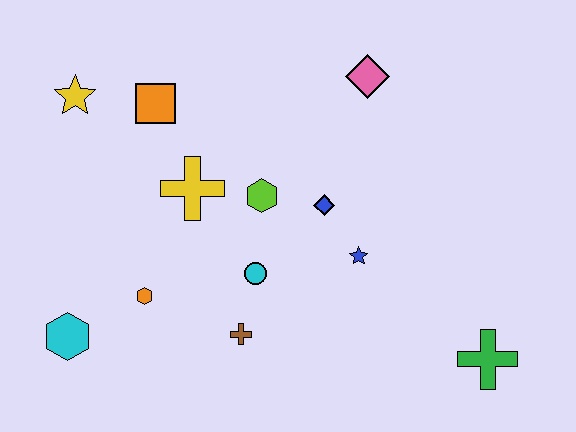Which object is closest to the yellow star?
The orange square is closest to the yellow star.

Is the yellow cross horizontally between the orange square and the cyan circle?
Yes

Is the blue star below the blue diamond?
Yes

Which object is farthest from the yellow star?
The green cross is farthest from the yellow star.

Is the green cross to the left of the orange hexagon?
No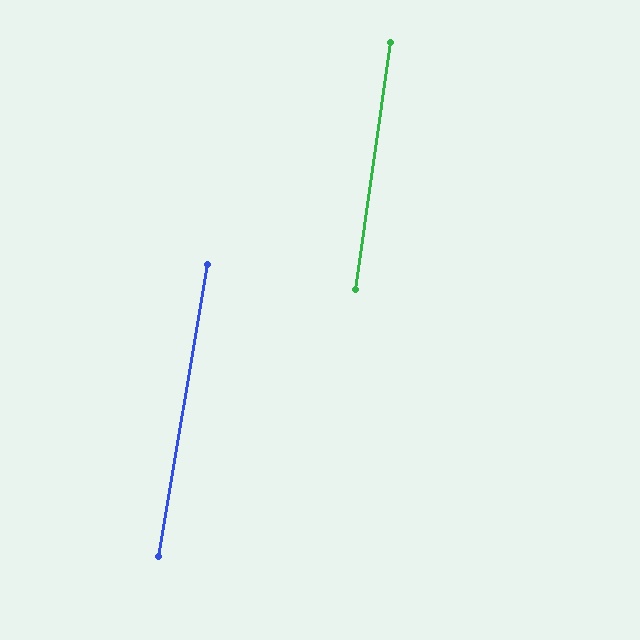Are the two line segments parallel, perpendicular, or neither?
Parallel — their directions differ by only 1.7°.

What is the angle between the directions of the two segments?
Approximately 2 degrees.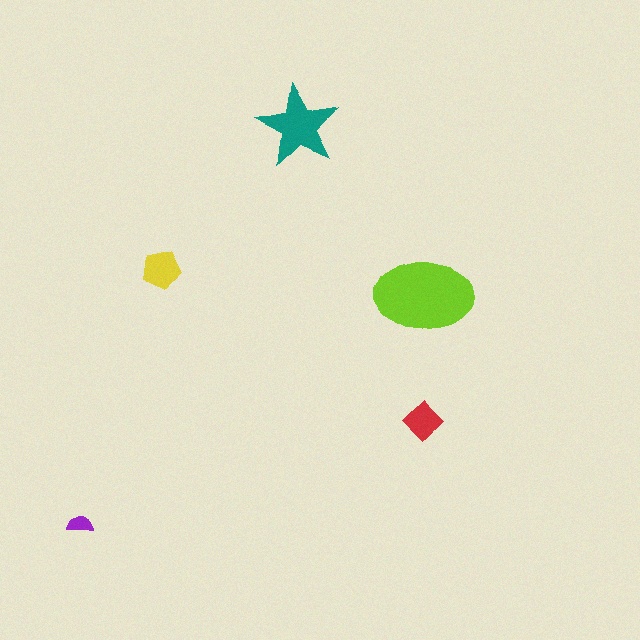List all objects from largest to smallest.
The lime ellipse, the teal star, the yellow pentagon, the red diamond, the purple semicircle.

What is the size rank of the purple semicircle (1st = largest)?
5th.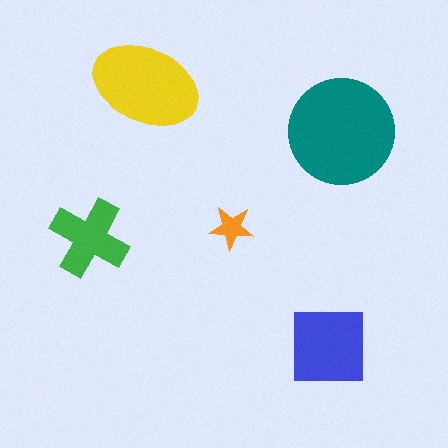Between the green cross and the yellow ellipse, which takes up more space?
The yellow ellipse.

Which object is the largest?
The teal circle.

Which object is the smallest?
The orange star.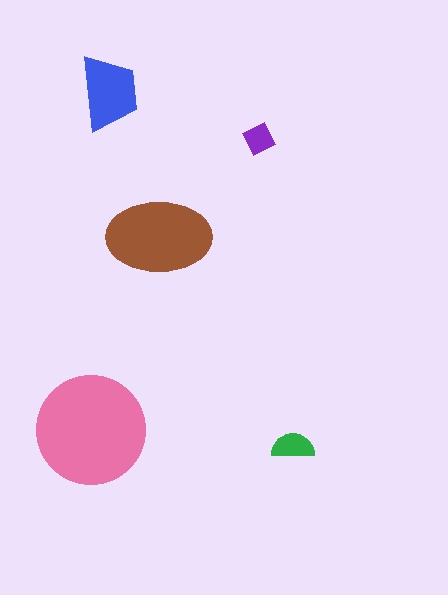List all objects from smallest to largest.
The purple diamond, the green semicircle, the blue trapezoid, the brown ellipse, the pink circle.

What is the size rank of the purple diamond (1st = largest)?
5th.